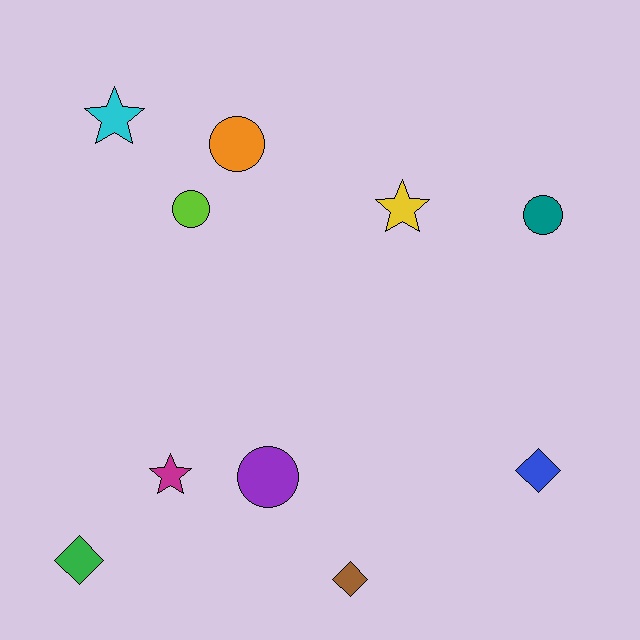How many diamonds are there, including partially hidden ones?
There are 3 diamonds.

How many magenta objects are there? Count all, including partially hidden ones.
There is 1 magenta object.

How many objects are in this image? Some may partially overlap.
There are 10 objects.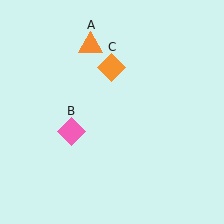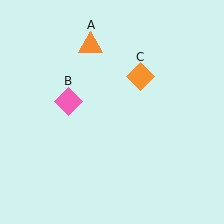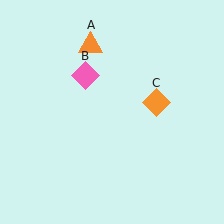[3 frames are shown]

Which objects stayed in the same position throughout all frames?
Orange triangle (object A) remained stationary.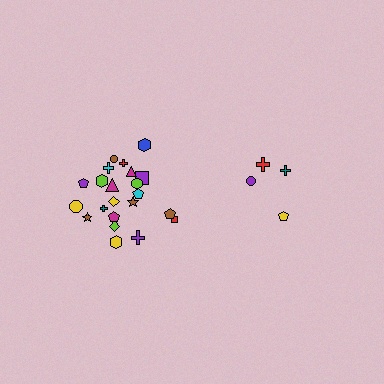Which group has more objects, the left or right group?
The left group.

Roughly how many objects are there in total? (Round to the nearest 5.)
Roughly 25 objects in total.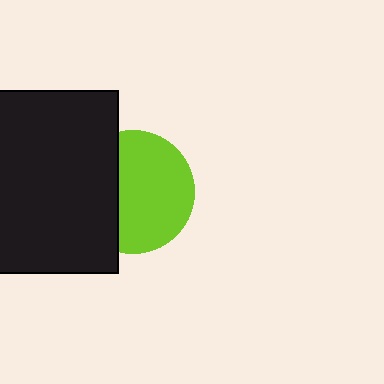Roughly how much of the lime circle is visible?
About half of it is visible (roughly 64%).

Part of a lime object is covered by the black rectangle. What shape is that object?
It is a circle.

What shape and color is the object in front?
The object in front is a black rectangle.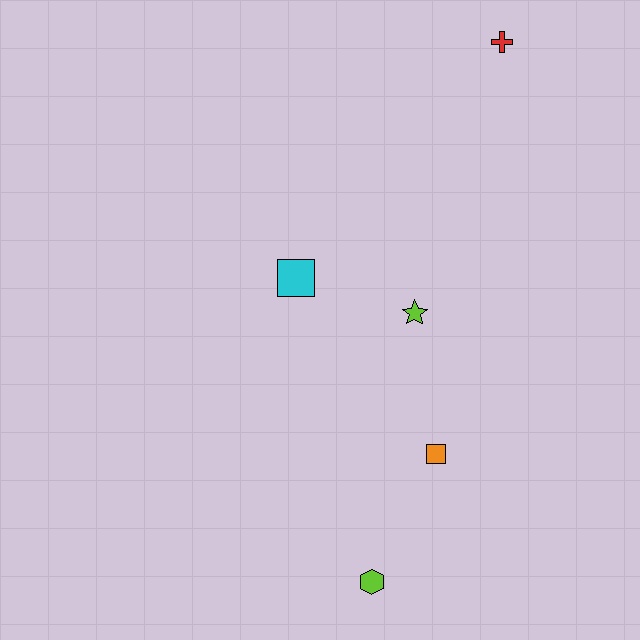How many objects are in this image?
There are 5 objects.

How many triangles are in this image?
There are no triangles.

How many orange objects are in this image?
There is 1 orange object.